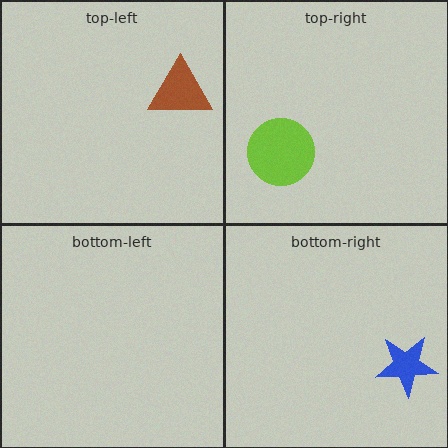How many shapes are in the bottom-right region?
1.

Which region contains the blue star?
The bottom-right region.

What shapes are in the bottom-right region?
The blue star.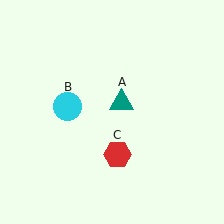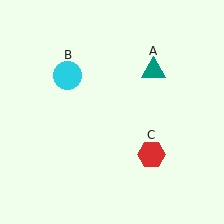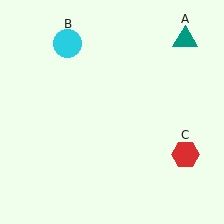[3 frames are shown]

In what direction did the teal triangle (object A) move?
The teal triangle (object A) moved up and to the right.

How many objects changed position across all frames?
3 objects changed position: teal triangle (object A), cyan circle (object B), red hexagon (object C).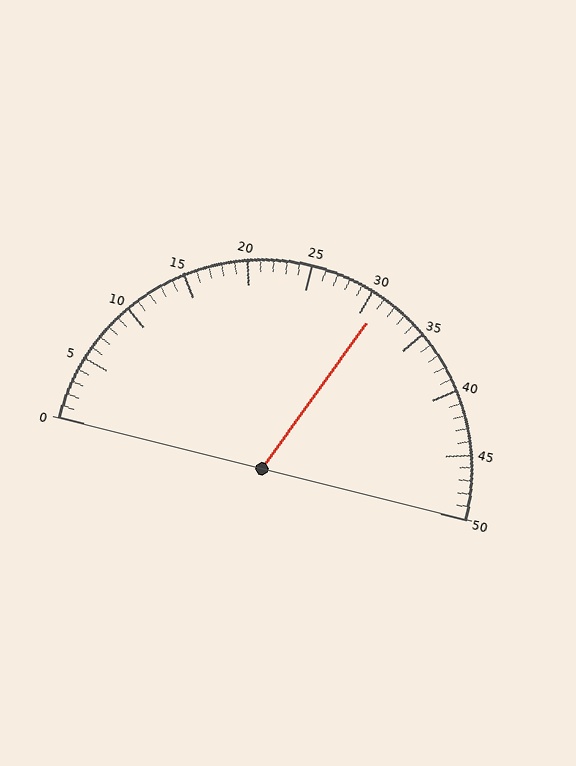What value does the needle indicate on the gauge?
The needle indicates approximately 31.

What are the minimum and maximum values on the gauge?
The gauge ranges from 0 to 50.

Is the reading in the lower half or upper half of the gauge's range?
The reading is in the upper half of the range (0 to 50).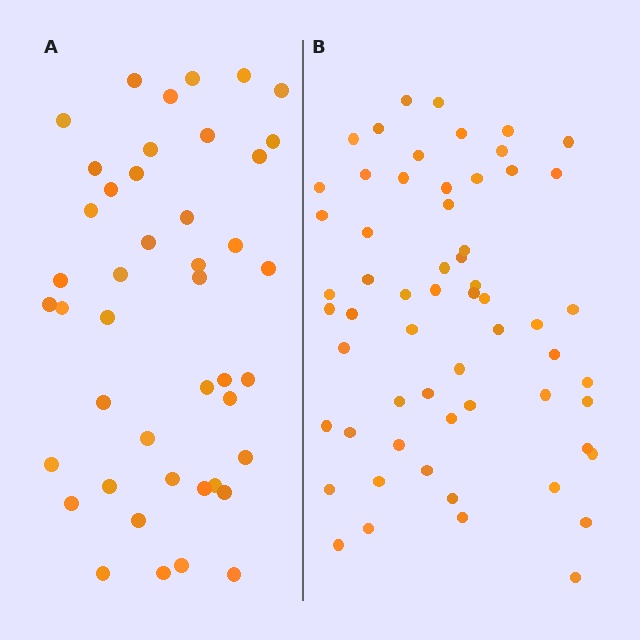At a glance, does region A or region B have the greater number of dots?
Region B (the right region) has more dots.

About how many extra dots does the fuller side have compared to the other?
Region B has approximately 15 more dots than region A.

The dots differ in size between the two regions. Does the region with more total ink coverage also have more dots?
No. Region A has more total ink coverage because its dots are larger, but region B actually contains more individual dots. Total area can be misleading — the number of items is what matters here.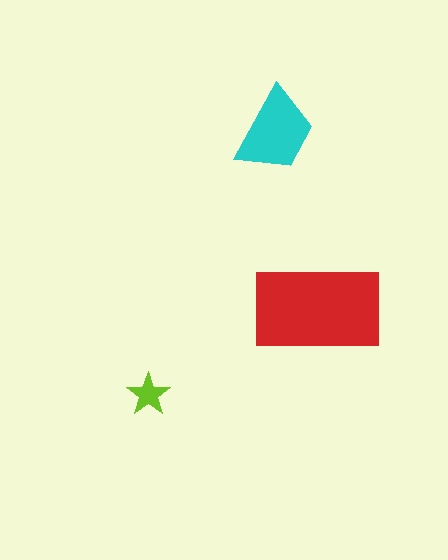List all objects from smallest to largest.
The lime star, the cyan trapezoid, the red rectangle.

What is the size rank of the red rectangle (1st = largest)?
1st.